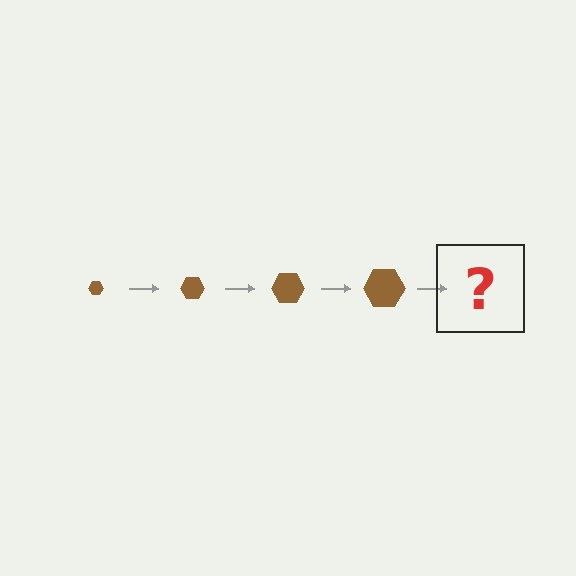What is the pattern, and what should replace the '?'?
The pattern is that the hexagon gets progressively larger each step. The '?' should be a brown hexagon, larger than the previous one.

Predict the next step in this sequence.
The next step is a brown hexagon, larger than the previous one.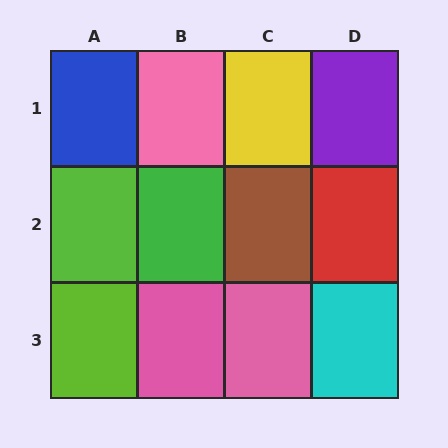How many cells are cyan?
1 cell is cyan.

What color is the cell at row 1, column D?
Purple.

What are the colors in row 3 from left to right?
Lime, pink, pink, cyan.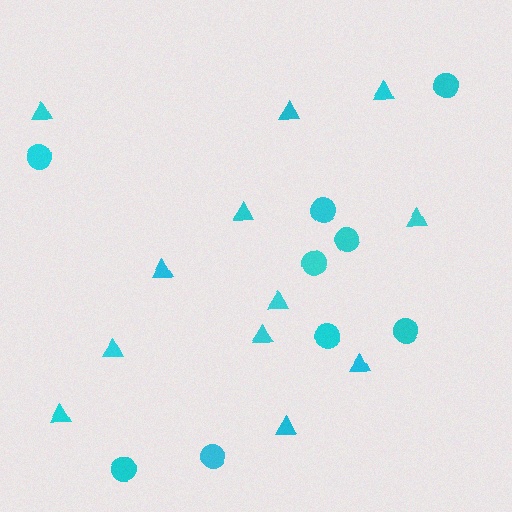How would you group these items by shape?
There are 2 groups: one group of triangles (12) and one group of circles (9).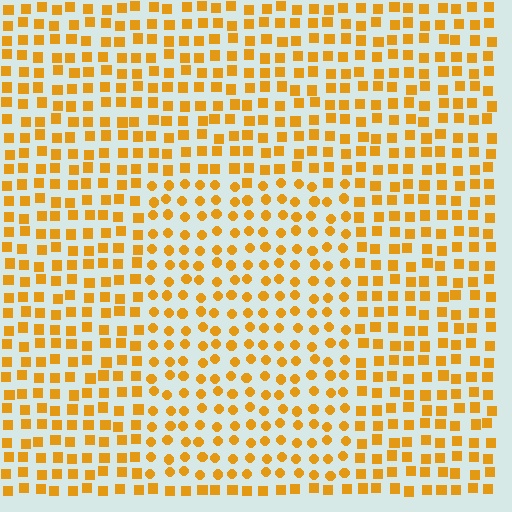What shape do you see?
I see a rectangle.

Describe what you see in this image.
The image is filled with small orange elements arranged in a uniform grid. A rectangle-shaped region contains circles, while the surrounding area contains squares. The boundary is defined purely by the change in element shape.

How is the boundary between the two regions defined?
The boundary is defined by a change in element shape: circles inside vs. squares outside. All elements share the same color and spacing.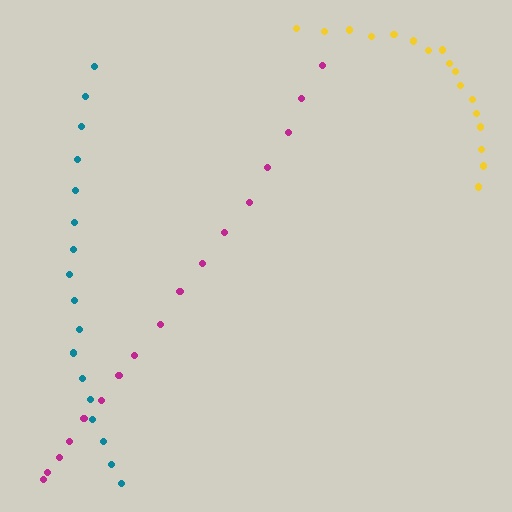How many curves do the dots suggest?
There are 3 distinct paths.